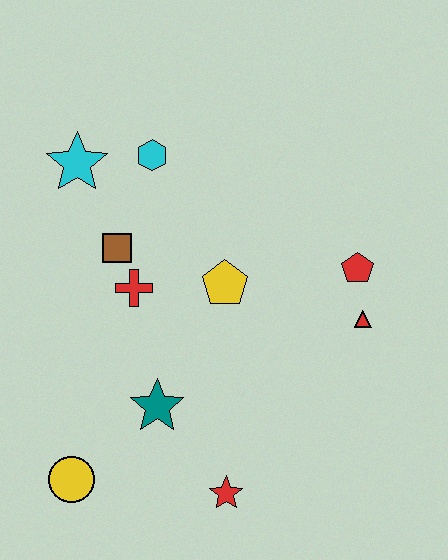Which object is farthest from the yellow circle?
The red pentagon is farthest from the yellow circle.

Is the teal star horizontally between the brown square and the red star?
Yes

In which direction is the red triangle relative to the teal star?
The red triangle is to the right of the teal star.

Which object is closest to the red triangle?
The red pentagon is closest to the red triangle.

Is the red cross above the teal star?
Yes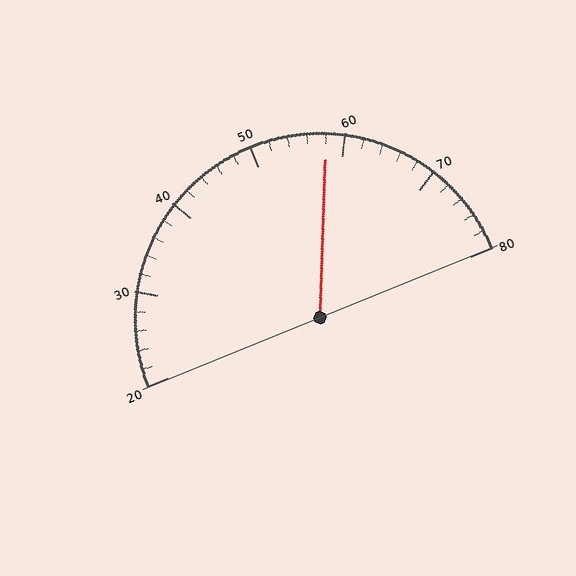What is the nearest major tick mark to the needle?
The nearest major tick mark is 60.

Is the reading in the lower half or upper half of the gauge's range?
The reading is in the upper half of the range (20 to 80).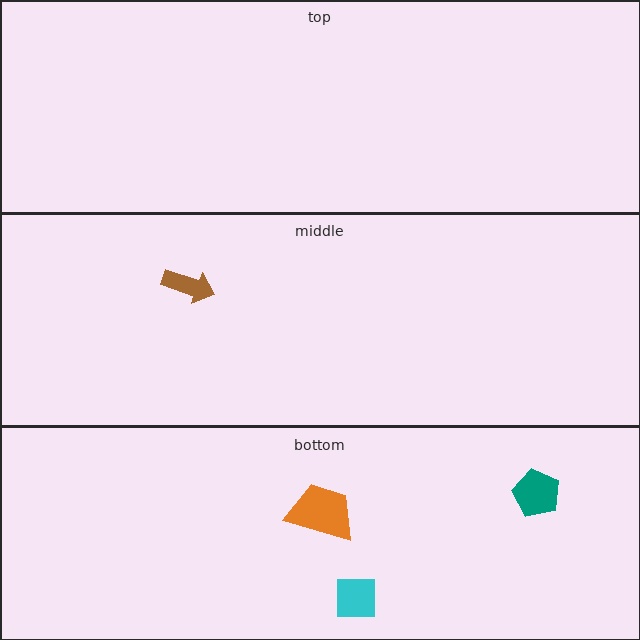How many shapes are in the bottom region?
3.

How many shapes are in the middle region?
1.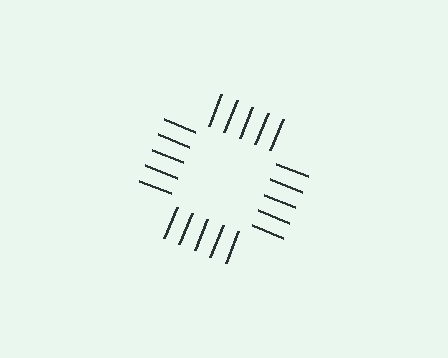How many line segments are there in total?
20 — 5 along each of the 4 edges.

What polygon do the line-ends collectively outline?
An illusory square — the line segments terminate on its edges but no continuous stroke is drawn.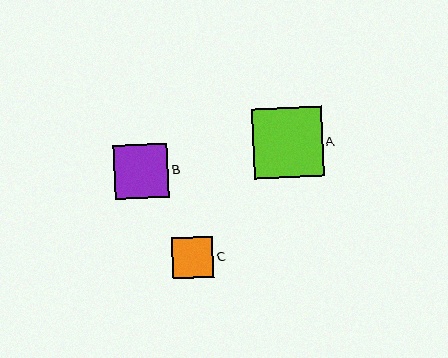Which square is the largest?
Square A is the largest with a size of approximately 70 pixels.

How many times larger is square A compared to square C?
Square A is approximately 1.7 times the size of square C.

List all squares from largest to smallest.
From largest to smallest: A, B, C.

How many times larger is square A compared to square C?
Square A is approximately 1.7 times the size of square C.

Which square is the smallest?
Square C is the smallest with a size of approximately 41 pixels.